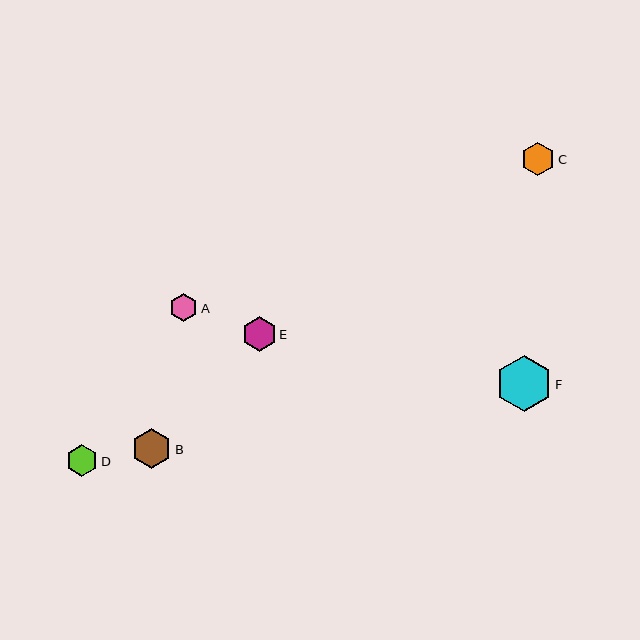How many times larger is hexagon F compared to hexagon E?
Hexagon F is approximately 1.6 times the size of hexagon E.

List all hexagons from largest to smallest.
From largest to smallest: F, B, E, C, D, A.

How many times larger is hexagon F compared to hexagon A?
Hexagon F is approximately 2.0 times the size of hexagon A.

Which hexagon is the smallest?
Hexagon A is the smallest with a size of approximately 28 pixels.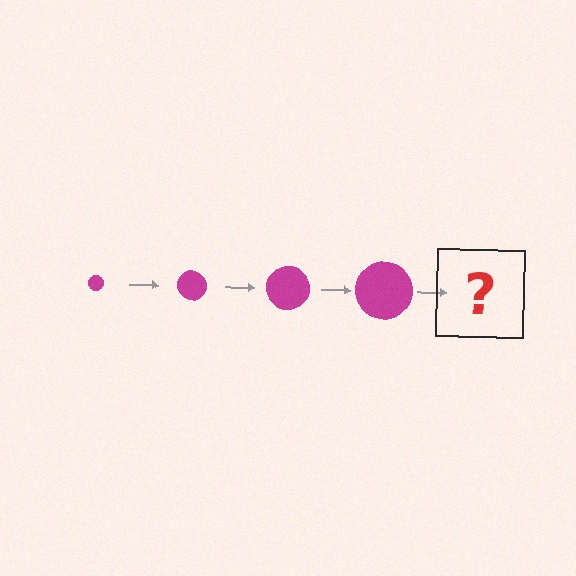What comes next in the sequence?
The next element should be a magenta circle, larger than the previous one.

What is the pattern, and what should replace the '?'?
The pattern is that the circle gets progressively larger each step. The '?' should be a magenta circle, larger than the previous one.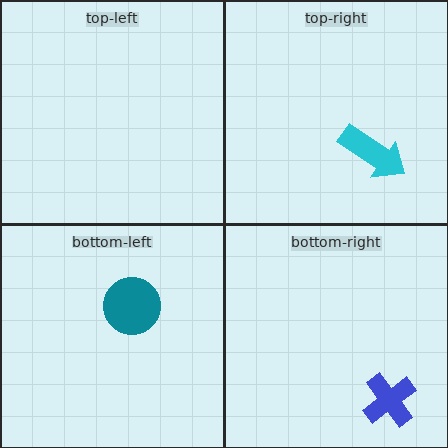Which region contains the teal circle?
The bottom-left region.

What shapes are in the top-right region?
The cyan arrow.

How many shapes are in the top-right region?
1.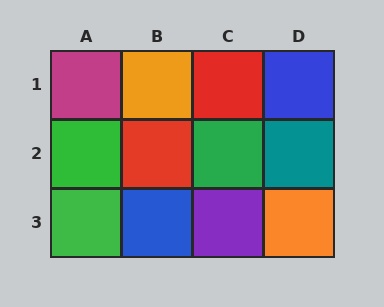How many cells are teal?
1 cell is teal.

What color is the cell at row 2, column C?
Green.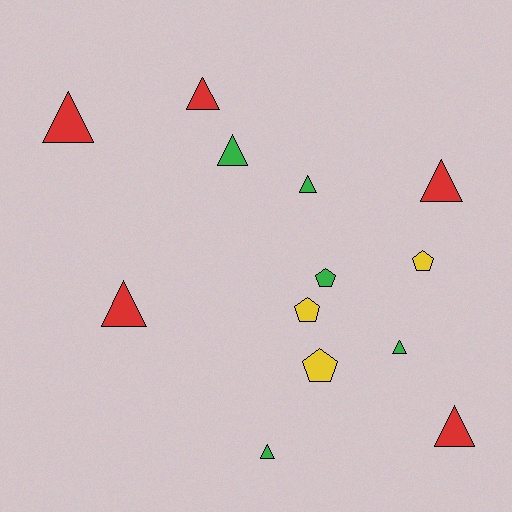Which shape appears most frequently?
Triangle, with 9 objects.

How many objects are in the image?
There are 13 objects.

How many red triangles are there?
There are 5 red triangles.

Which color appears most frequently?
Green, with 5 objects.